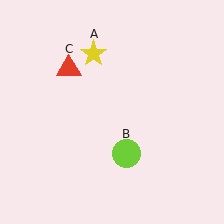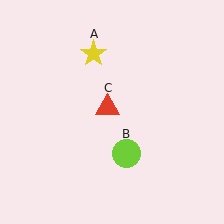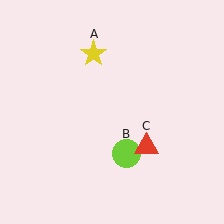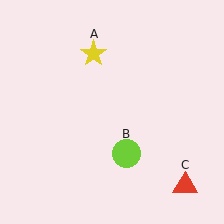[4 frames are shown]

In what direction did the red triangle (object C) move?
The red triangle (object C) moved down and to the right.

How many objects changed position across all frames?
1 object changed position: red triangle (object C).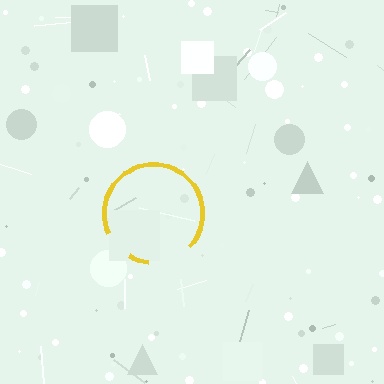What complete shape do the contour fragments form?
The contour fragments form a circle.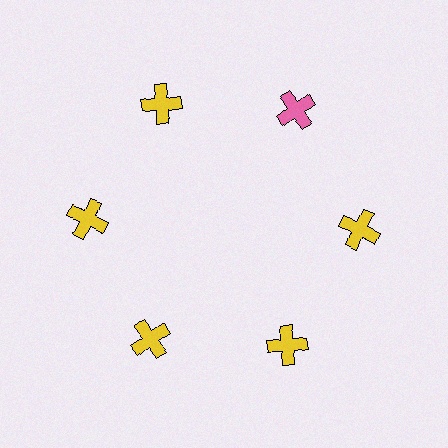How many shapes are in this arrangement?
There are 6 shapes arranged in a ring pattern.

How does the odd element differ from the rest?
It has a different color: pink instead of yellow.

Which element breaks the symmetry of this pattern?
The pink cross at roughly the 1 o'clock position breaks the symmetry. All other shapes are yellow crosses.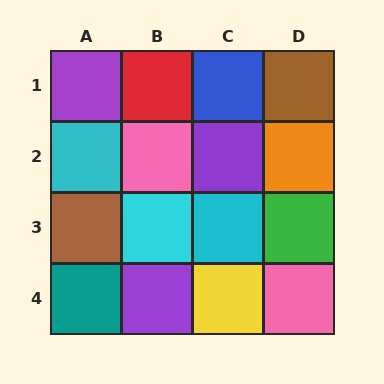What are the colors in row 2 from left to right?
Cyan, pink, purple, orange.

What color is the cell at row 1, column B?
Red.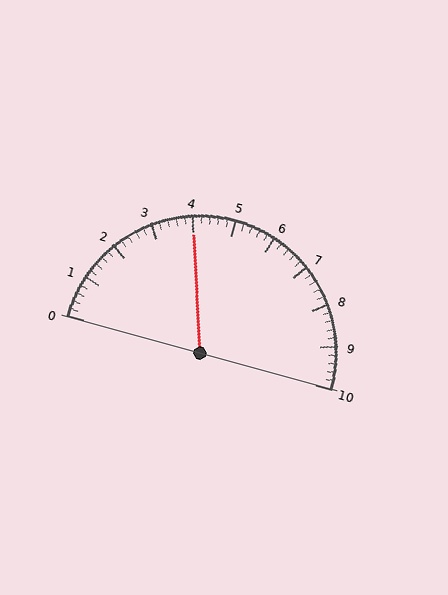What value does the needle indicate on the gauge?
The needle indicates approximately 4.0.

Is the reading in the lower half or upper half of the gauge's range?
The reading is in the lower half of the range (0 to 10).